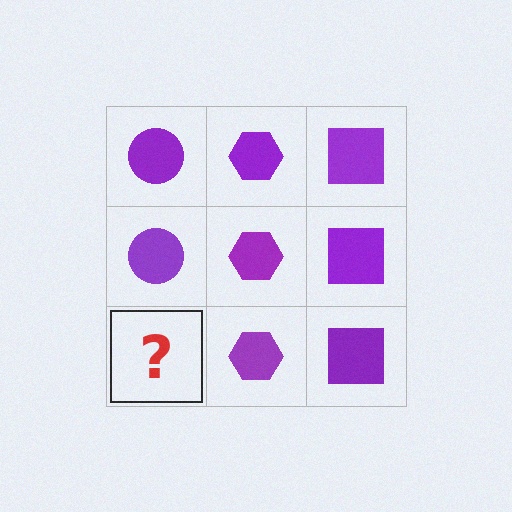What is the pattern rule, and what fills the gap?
The rule is that each column has a consistent shape. The gap should be filled with a purple circle.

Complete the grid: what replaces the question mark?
The question mark should be replaced with a purple circle.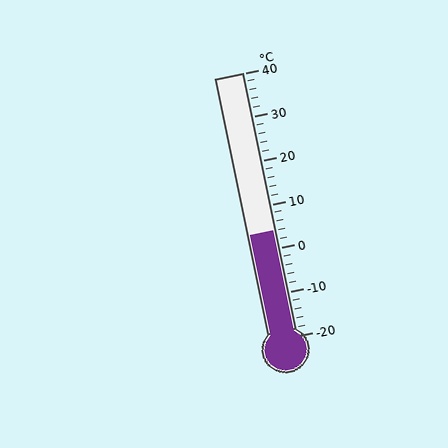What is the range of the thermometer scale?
The thermometer scale ranges from -20°C to 40°C.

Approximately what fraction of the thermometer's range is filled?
The thermometer is filled to approximately 40% of its range.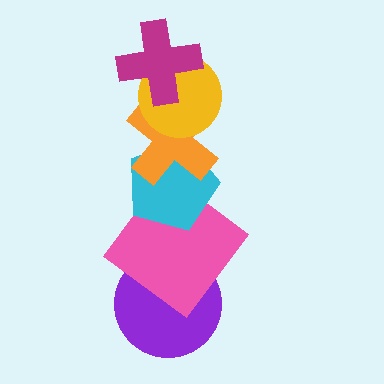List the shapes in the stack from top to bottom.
From top to bottom: the magenta cross, the yellow circle, the orange cross, the cyan pentagon, the pink diamond, the purple circle.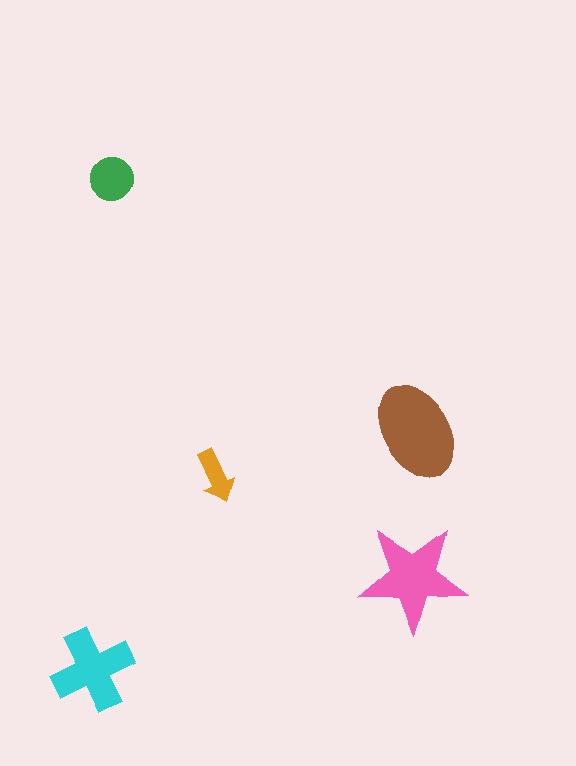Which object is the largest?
The brown ellipse.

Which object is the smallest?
The orange arrow.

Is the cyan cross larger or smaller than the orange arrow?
Larger.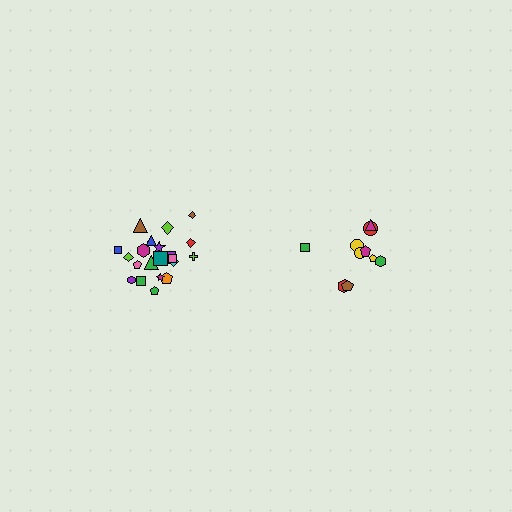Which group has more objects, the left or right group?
The left group.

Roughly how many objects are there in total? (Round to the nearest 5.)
Roughly 30 objects in total.